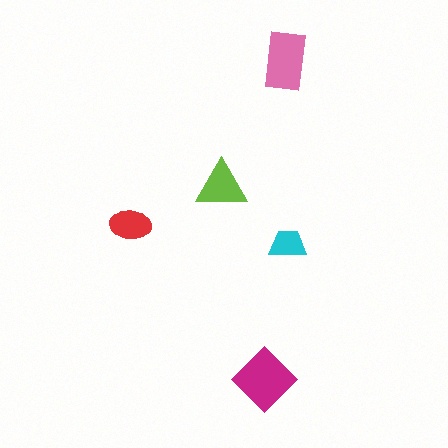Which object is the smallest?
The cyan trapezoid.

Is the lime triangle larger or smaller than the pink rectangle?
Smaller.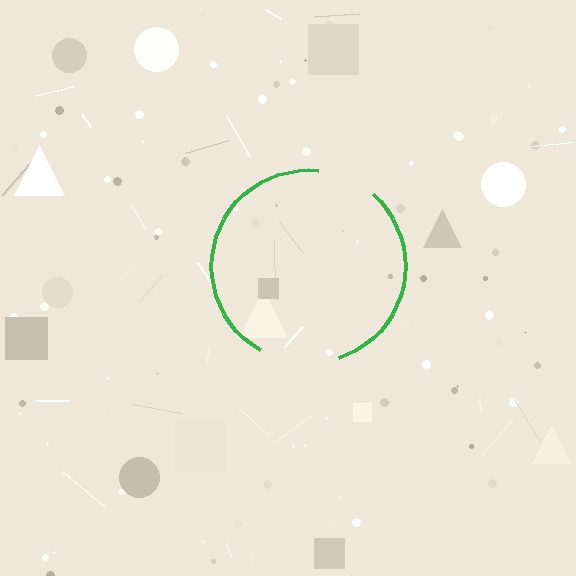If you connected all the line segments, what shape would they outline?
They would outline a circle.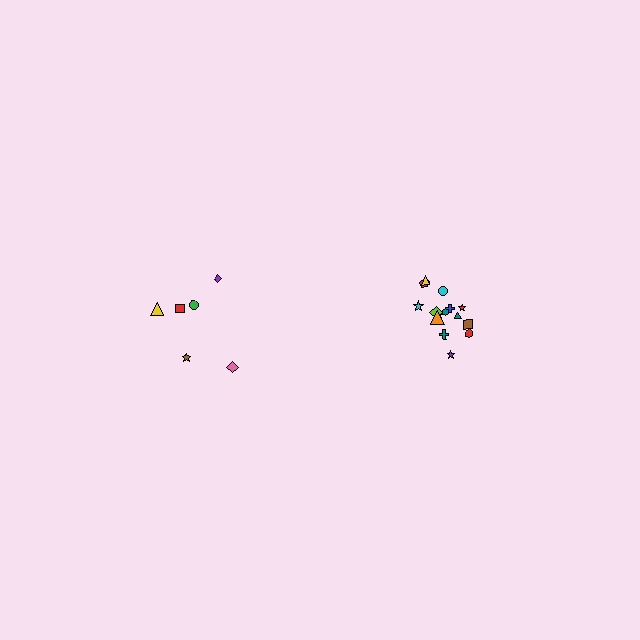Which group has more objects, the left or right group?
The right group.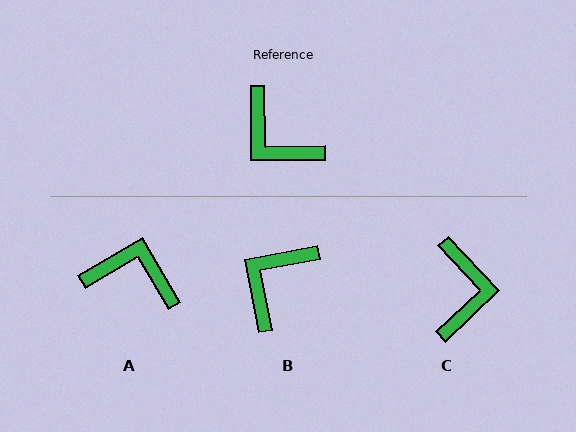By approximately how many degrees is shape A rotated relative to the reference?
Approximately 150 degrees clockwise.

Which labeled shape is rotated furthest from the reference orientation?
A, about 150 degrees away.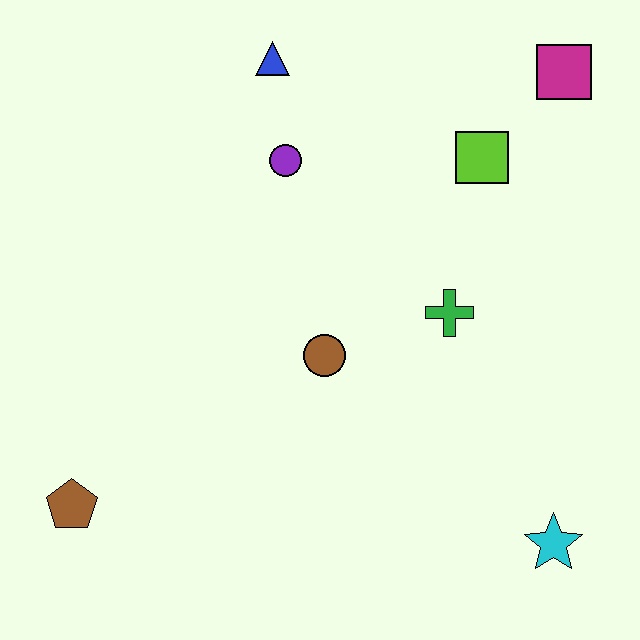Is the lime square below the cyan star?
No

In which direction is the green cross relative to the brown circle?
The green cross is to the right of the brown circle.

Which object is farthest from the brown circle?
The magenta square is farthest from the brown circle.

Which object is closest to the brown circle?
The green cross is closest to the brown circle.